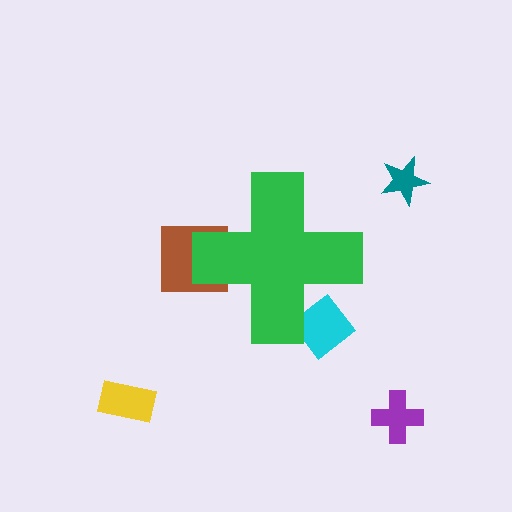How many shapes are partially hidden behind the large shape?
2 shapes are partially hidden.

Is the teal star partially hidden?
No, the teal star is fully visible.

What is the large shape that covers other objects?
A green cross.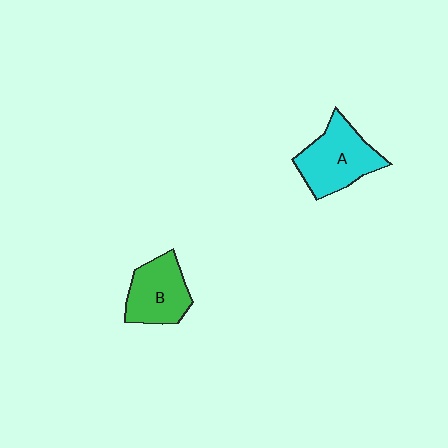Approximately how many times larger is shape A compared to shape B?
Approximately 1.2 times.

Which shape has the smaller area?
Shape B (green).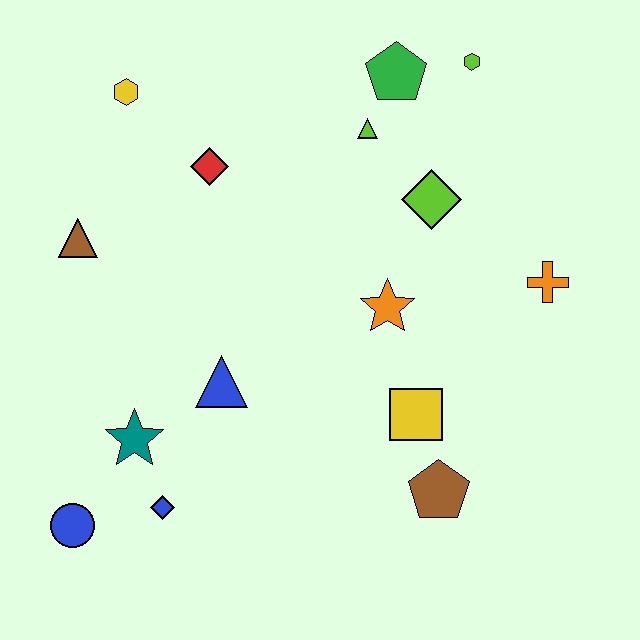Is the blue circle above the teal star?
No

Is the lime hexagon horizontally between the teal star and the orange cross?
Yes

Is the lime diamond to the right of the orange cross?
No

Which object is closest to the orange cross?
The lime diamond is closest to the orange cross.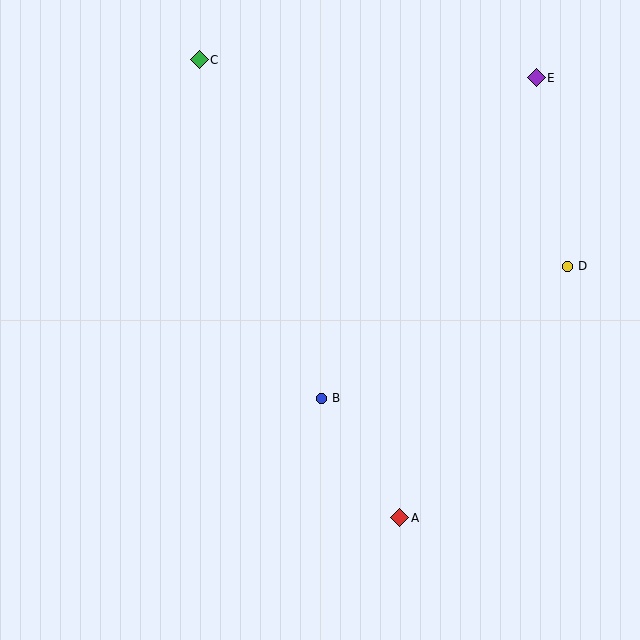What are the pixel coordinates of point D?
Point D is at (567, 266).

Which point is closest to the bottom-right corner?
Point A is closest to the bottom-right corner.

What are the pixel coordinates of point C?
Point C is at (199, 60).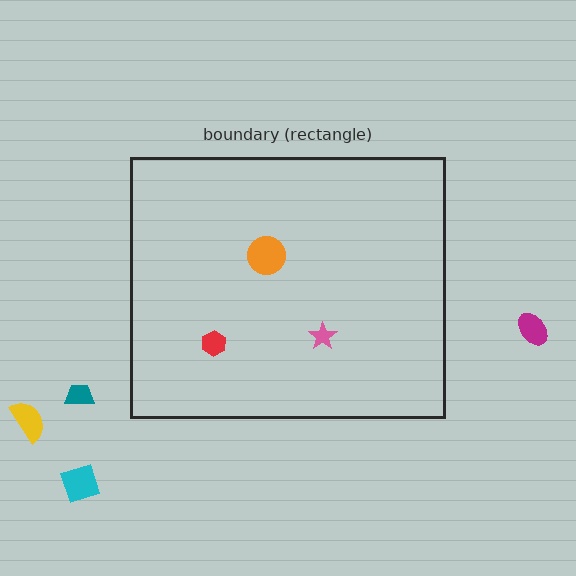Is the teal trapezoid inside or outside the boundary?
Outside.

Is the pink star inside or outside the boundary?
Inside.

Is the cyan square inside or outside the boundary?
Outside.